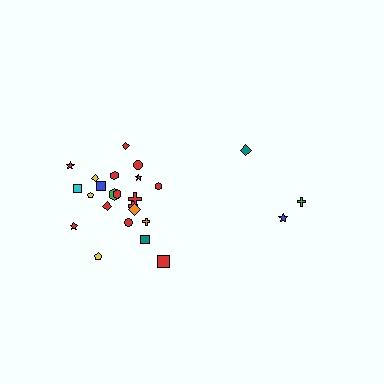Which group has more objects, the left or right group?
The left group.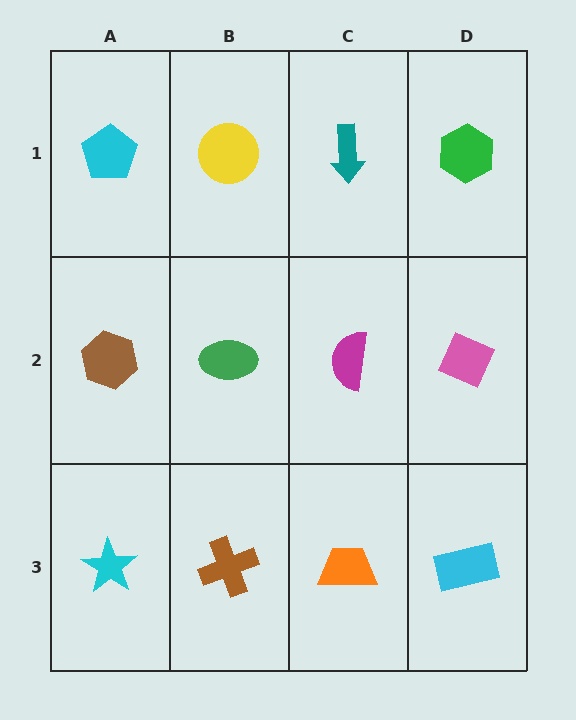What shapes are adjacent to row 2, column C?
A teal arrow (row 1, column C), an orange trapezoid (row 3, column C), a green ellipse (row 2, column B), a pink diamond (row 2, column D).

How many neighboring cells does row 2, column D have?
3.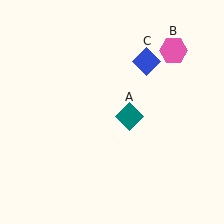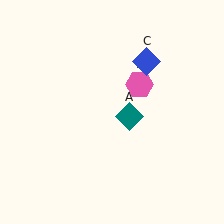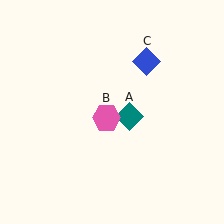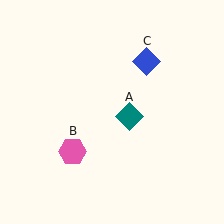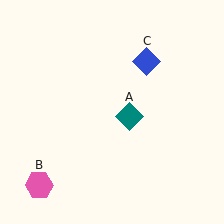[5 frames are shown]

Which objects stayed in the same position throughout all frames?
Teal diamond (object A) and blue diamond (object C) remained stationary.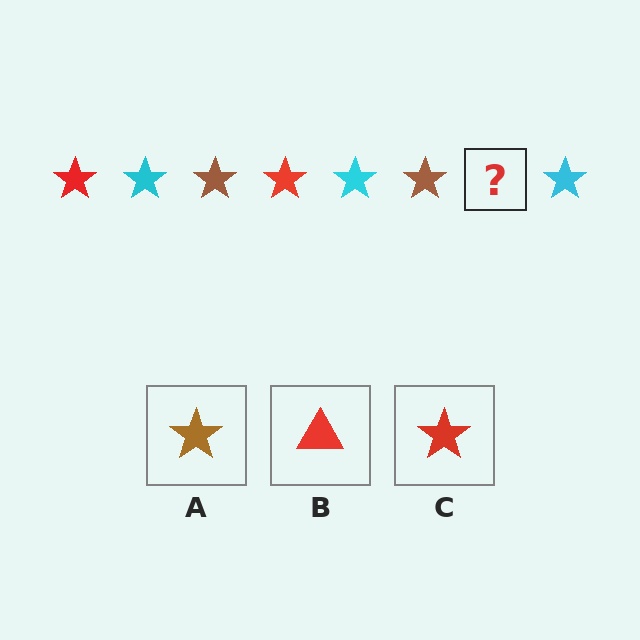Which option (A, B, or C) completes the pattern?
C.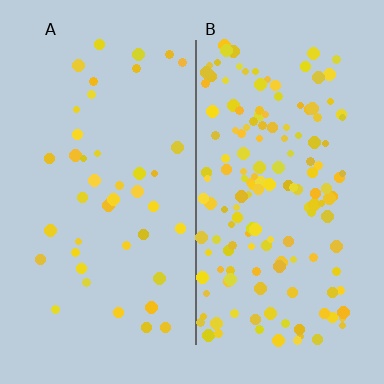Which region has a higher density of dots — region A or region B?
B (the right).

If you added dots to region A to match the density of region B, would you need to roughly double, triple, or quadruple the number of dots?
Approximately quadruple.